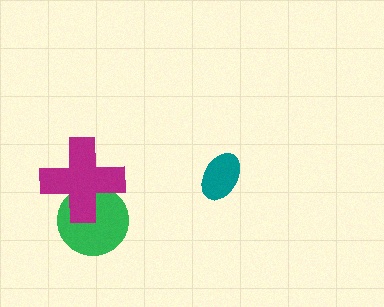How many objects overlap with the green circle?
1 object overlaps with the green circle.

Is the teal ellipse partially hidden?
No, no other shape covers it.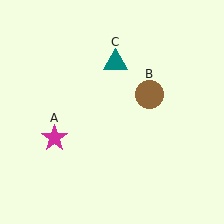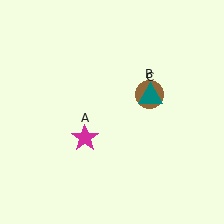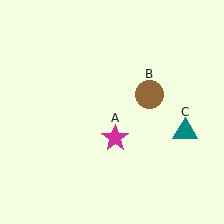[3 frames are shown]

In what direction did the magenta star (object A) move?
The magenta star (object A) moved right.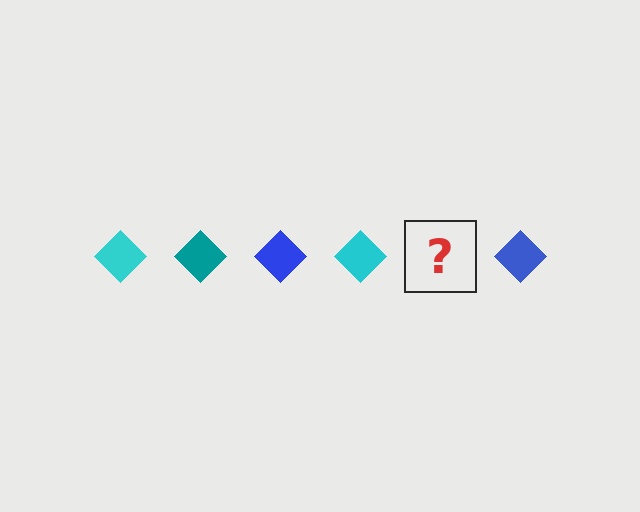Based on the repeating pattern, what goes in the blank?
The blank should be a teal diamond.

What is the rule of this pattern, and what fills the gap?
The rule is that the pattern cycles through cyan, teal, blue diamonds. The gap should be filled with a teal diamond.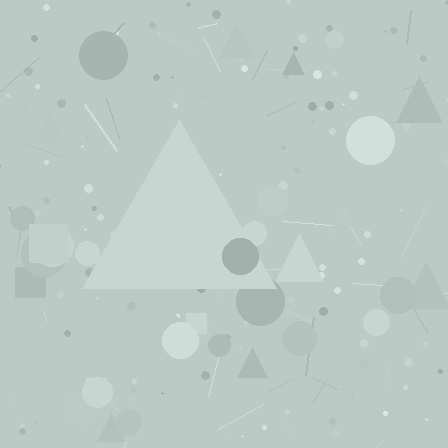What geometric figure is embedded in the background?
A triangle is embedded in the background.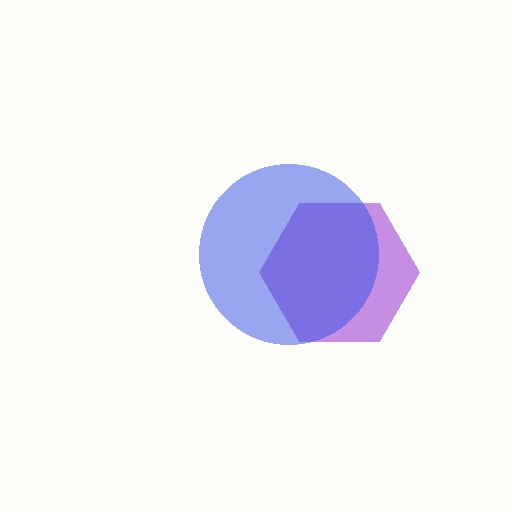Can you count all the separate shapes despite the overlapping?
Yes, there are 2 separate shapes.